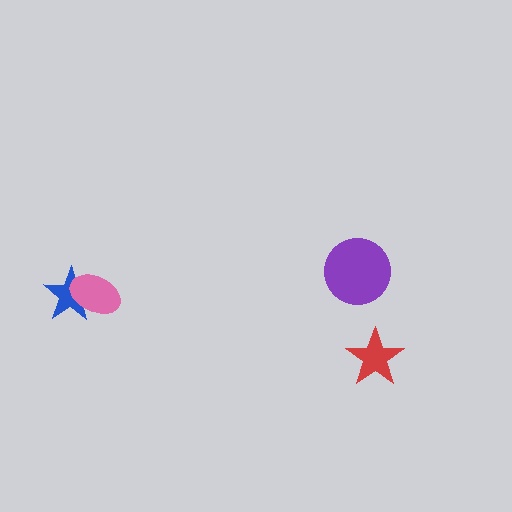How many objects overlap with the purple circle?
0 objects overlap with the purple circle.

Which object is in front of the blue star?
The pink ellipse is in front of the blue star.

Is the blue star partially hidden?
Yes, it is partially covered by another shape.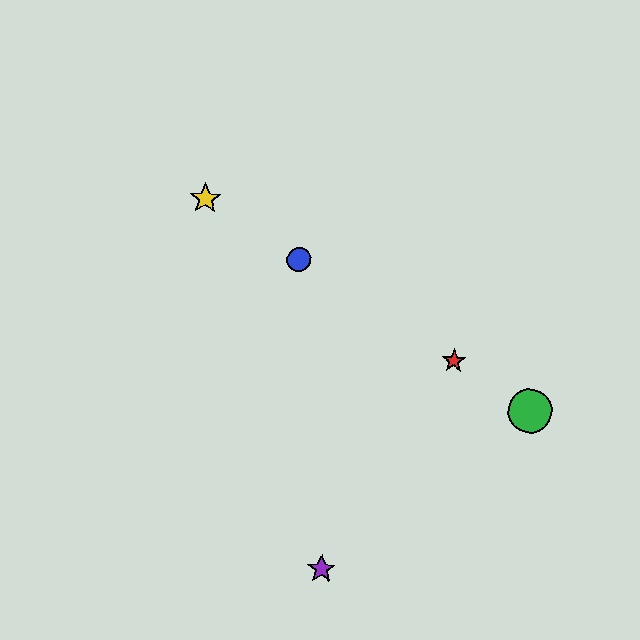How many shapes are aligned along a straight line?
4 shapes (the red star, the blue circle, the green circle, the yellow star) are aligned along a straight line.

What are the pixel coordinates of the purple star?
The purple star is at (321, 569).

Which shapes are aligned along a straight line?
The red star, the blue circle, the green circle, the yellow star are aligned along a straight line.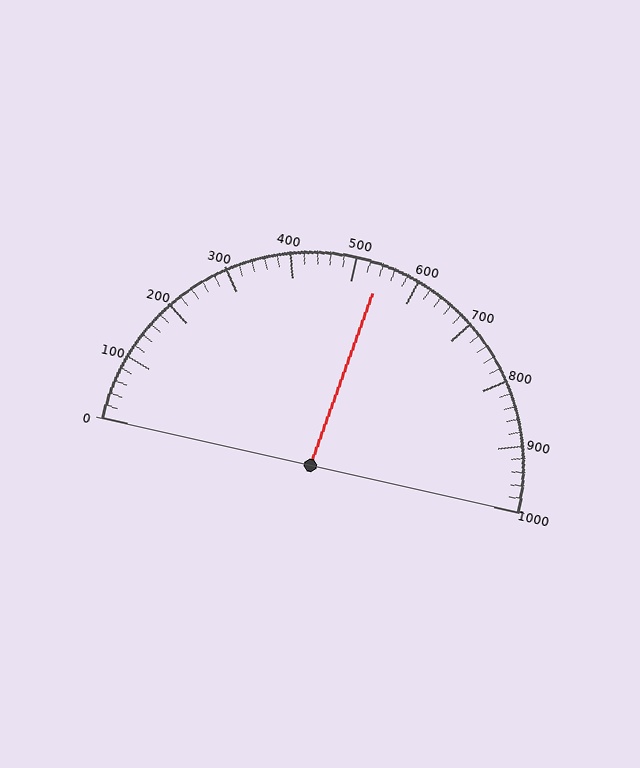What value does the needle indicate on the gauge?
The needle indicates approximately 540.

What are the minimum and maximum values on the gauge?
The gauge ranges from 0 to 1000.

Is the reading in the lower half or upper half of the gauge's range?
The reading is in the upper half of the range (0 to 1000).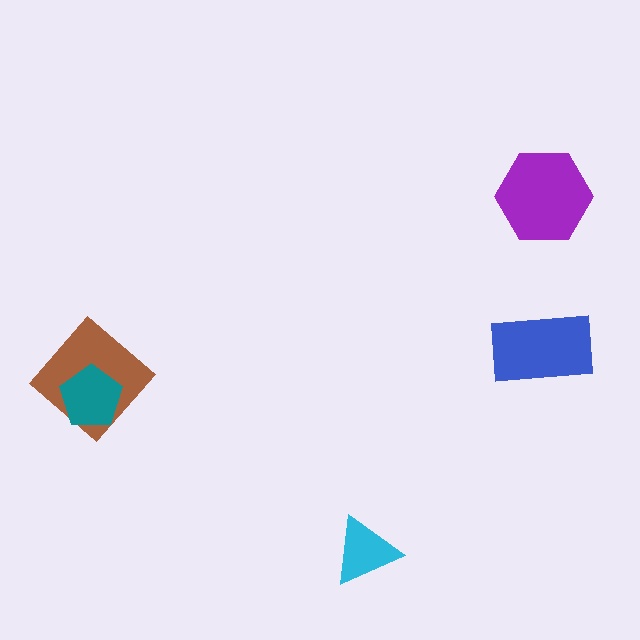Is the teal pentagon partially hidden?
No, no other shape covers it.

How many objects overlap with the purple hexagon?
0 objects overlap with the purple hexagon.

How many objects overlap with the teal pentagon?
1 object overlaps with the teal pentagon.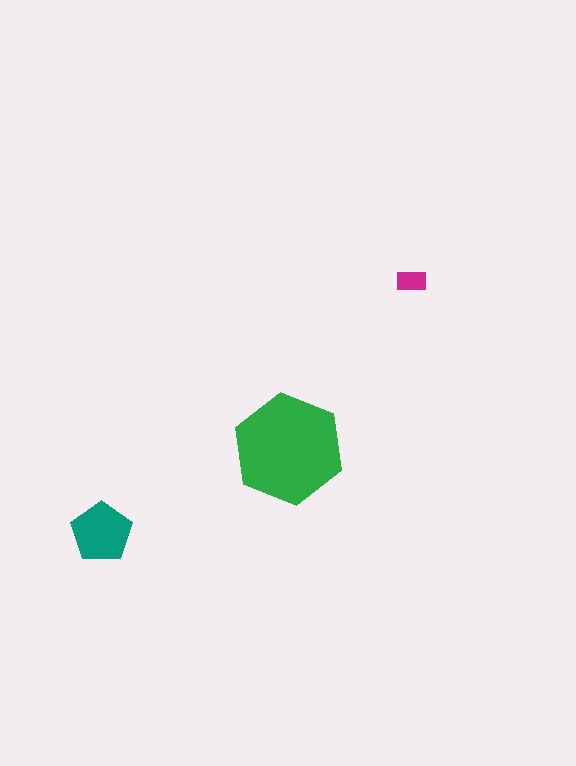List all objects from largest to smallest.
The green hexagon, the teal pentagon, the magenta rectangle.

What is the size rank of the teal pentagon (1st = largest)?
2nd.